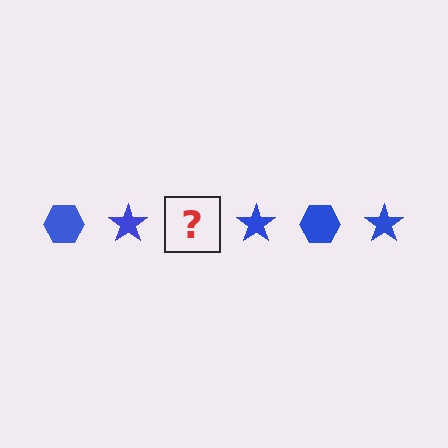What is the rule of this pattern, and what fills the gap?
The rule is that the pattern cycles through hexagon, star shapes in blue. The gap should be filled with a blue hexagon.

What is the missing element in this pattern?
The missing element is a blue hexagon.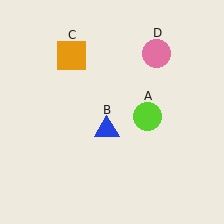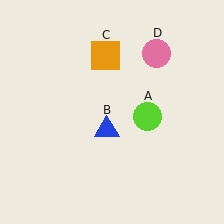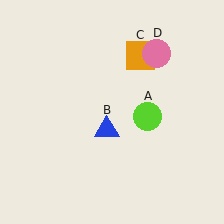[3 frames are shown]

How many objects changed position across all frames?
1 object changed position: orange square (object C).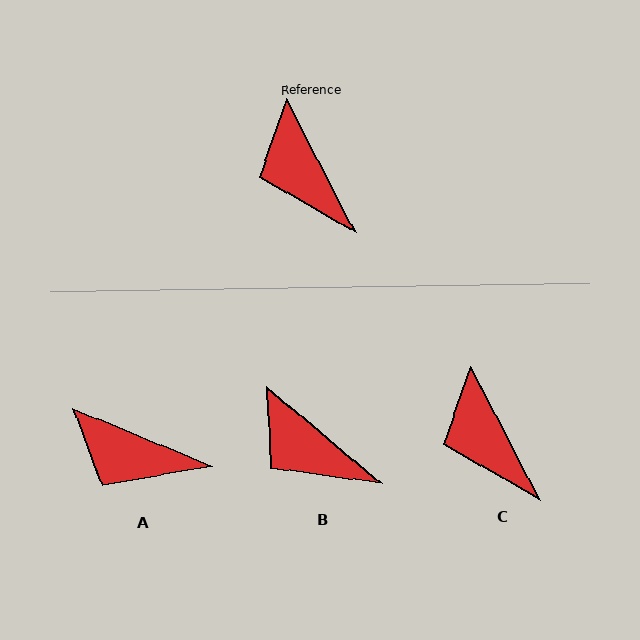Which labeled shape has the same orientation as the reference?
C.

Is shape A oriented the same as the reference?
No, it is off by about 40 degrees.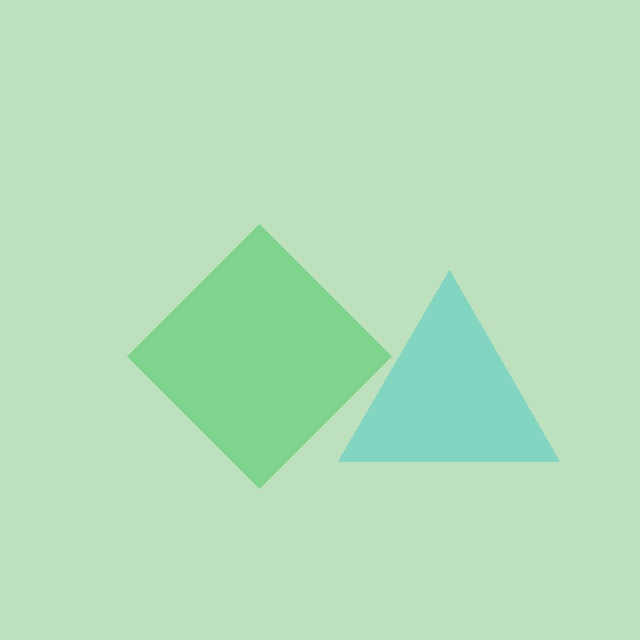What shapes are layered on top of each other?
The layered shapes are: a cyan triangle, a green diamond.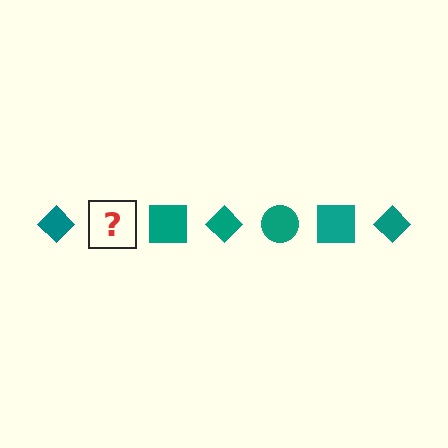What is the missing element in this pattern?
The missing element is a teal circle.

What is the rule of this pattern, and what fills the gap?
The rule is that the pattern cycles through diamond, circle, square shapes in teal. The gap should be filled with a teal circle.